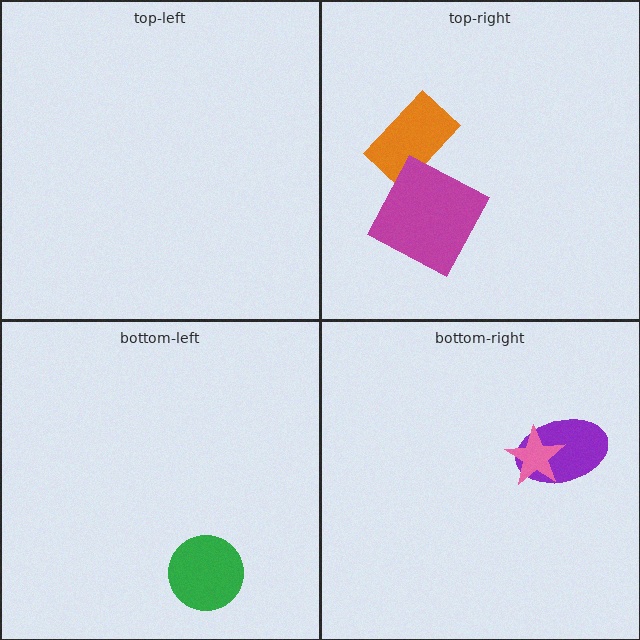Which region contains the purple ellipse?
The bottom-right region.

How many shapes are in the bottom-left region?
1.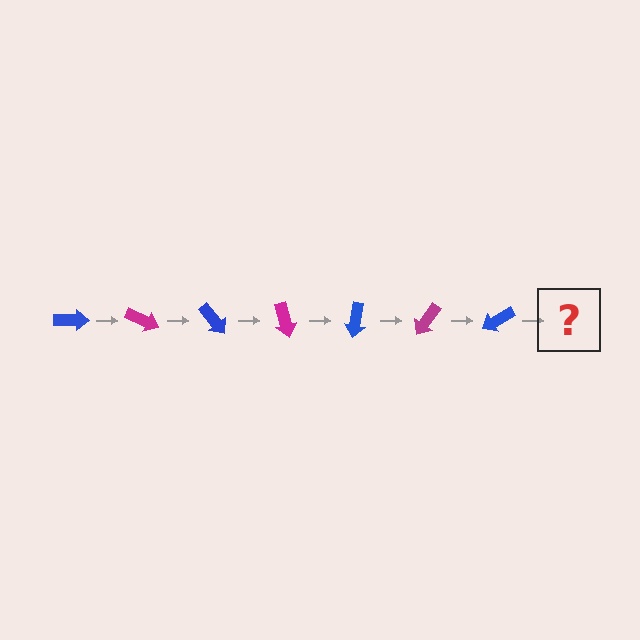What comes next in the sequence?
The next element should be a magenta arrow, rotated 175 degrees from the start.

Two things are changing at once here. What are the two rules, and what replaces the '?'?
The two rules are that it rotates 25 degrees each step and the color cycles through blue and magenta. The '?' should be a magenta arrow, rotated 175 degrees from the start.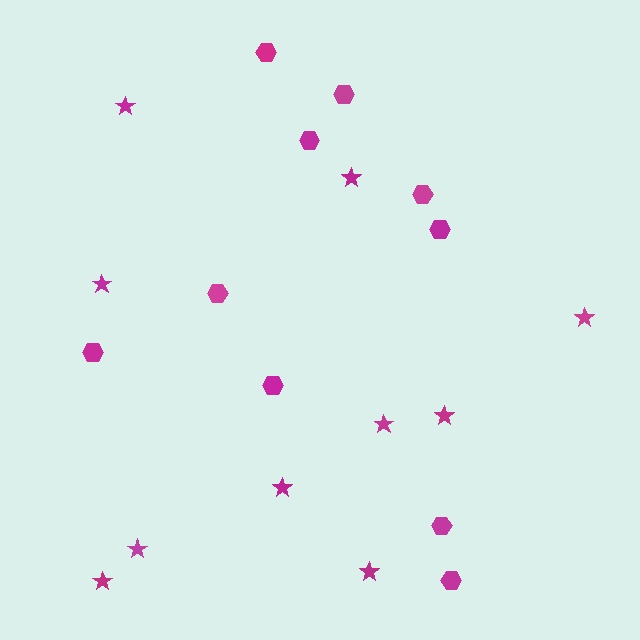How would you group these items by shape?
There are 2 groups: one group of stars (10) and one group of hexagons (10).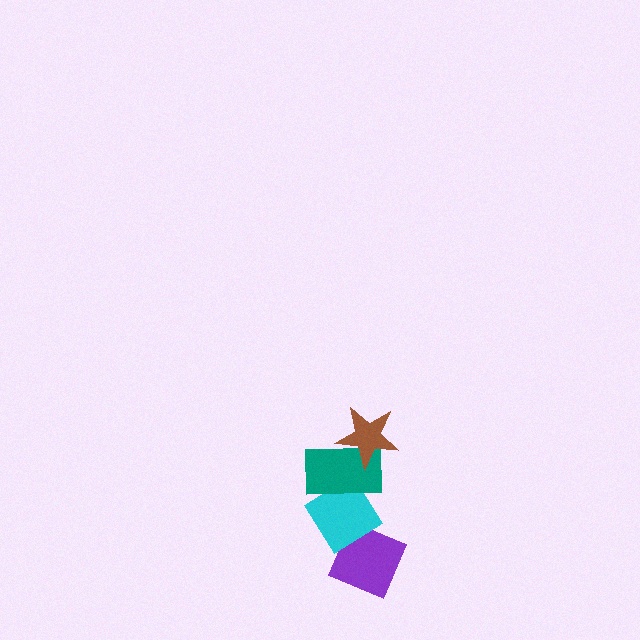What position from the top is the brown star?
The brown star is 1st from the top.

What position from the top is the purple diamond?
The purple diamond is 4th from the top.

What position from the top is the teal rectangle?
The teal rectangle is 2nd from the top.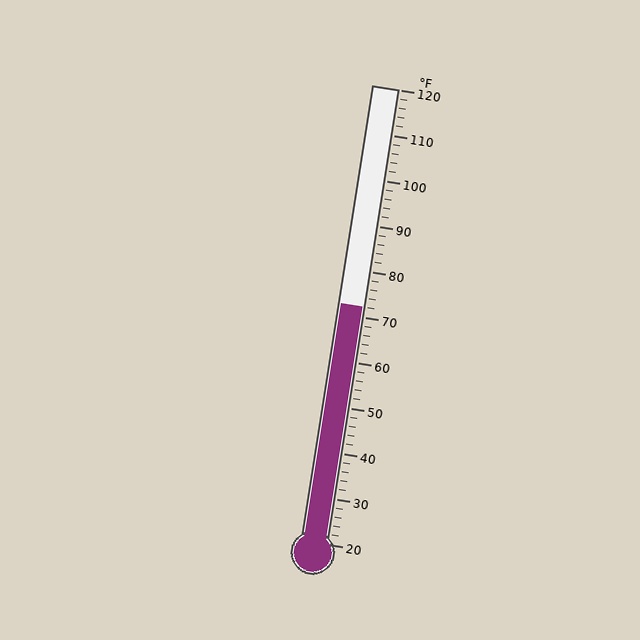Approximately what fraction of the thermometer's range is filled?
The thermometer is filled to approximately 50% of its range.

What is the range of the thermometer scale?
The thermometer scale ranges from 20°F to 120°F.